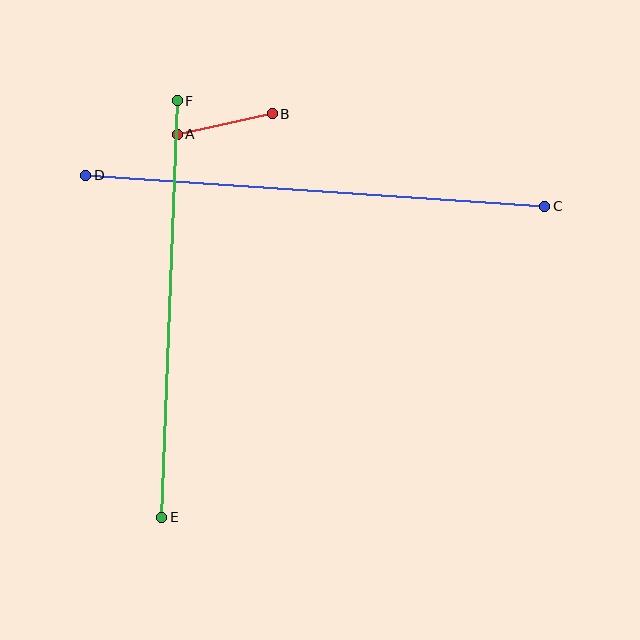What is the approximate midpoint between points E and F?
The midpoint is at approximately (169, 309) pixels.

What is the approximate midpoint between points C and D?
The midpoint is at approximately (315, 191) pixels.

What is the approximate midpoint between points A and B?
The midpoint is at approximately (225, 124) pixels.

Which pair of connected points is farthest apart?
Points C and D are farthest apart.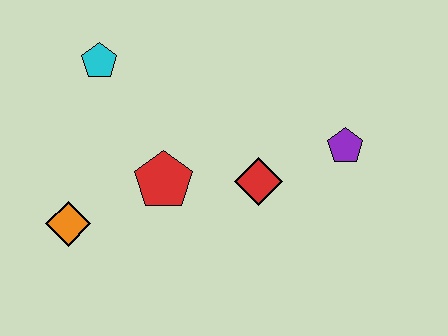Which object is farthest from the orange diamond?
The purple pentagon is farthest from the orange diamond.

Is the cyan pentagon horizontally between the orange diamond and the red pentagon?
Yes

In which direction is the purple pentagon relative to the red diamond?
The purple pentagon is to the right of the red diamond.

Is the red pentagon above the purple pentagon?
No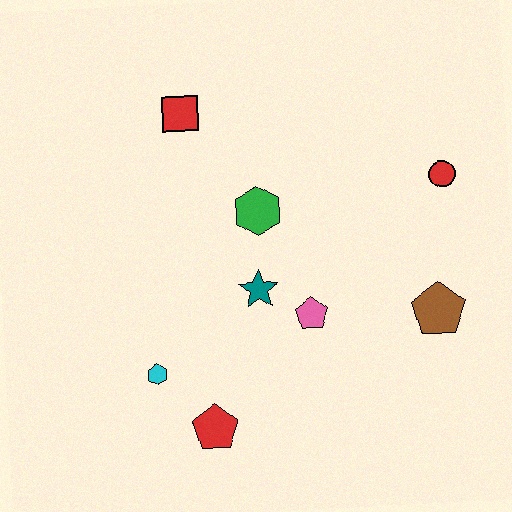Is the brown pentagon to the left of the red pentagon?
No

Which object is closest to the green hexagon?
The teal star is closest to the green hexagon.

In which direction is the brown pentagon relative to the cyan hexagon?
The brown pentagon is to the right of the cyan hexagon.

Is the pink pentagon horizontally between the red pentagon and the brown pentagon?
Yes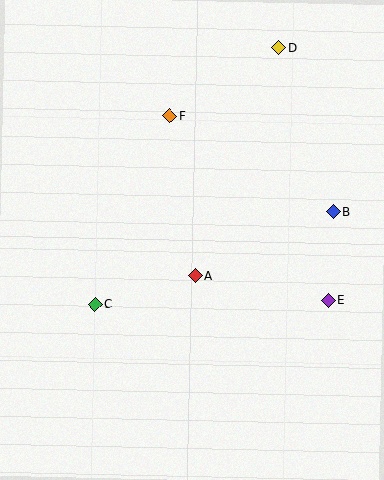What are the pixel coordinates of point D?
Point D is at (279, 47).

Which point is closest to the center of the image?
Point A at (195, 276) is closest to the center.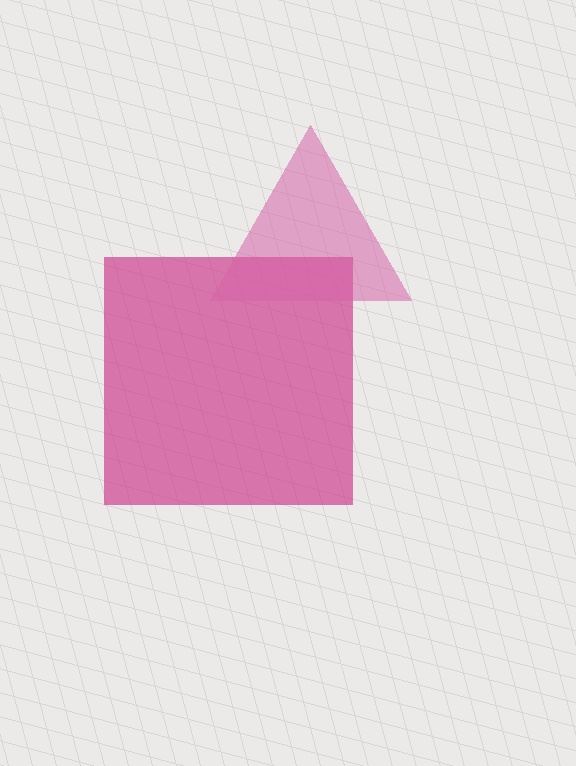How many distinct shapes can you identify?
There are 2 distinct shapes: a magenta square, a pink triangle.